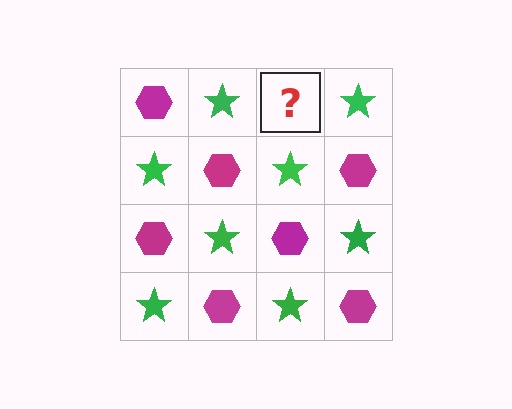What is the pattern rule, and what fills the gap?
The rule is that it alternates magenta hexagon and green star in a checkerboard pattern. The gap should be filled with a magenta hexagon.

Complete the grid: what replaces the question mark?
The question mark should be replaced with a magenta hexagon.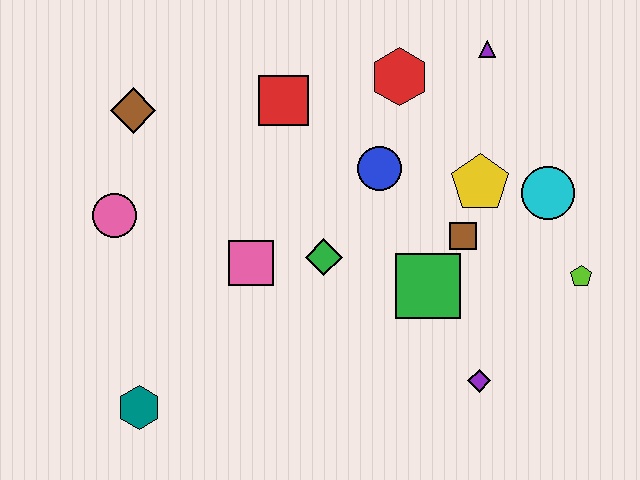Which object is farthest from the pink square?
The lime pentagon is farthest from the pink square.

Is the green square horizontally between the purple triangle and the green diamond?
Yes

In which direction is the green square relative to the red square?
The green square is below the red square.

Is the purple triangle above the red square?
Yes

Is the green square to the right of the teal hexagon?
Yes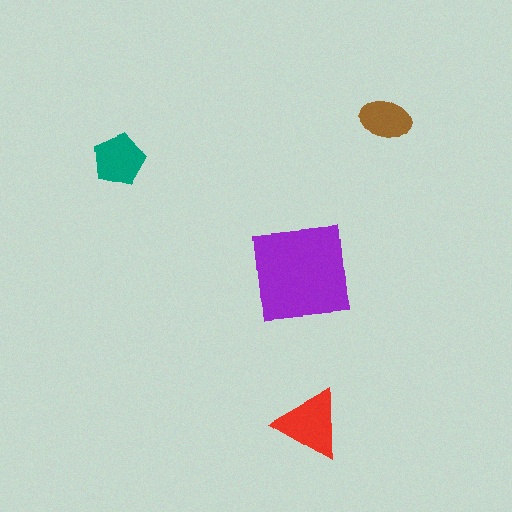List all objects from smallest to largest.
The brown ellipse, the teal pentagon, the red triangle, the purple square.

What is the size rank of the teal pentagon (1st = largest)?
3rd.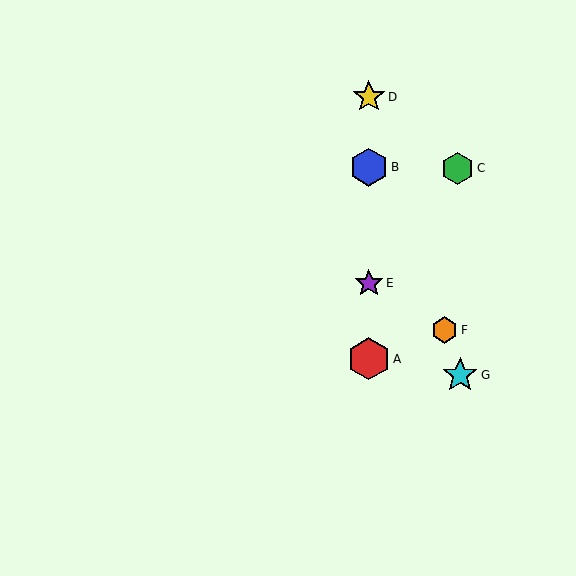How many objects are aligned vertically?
4 objects (A, B, D, E) are aligned vertically.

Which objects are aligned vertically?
Objects A, B, D, E are aligned vertically.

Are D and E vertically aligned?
Yes, both are at x≈369.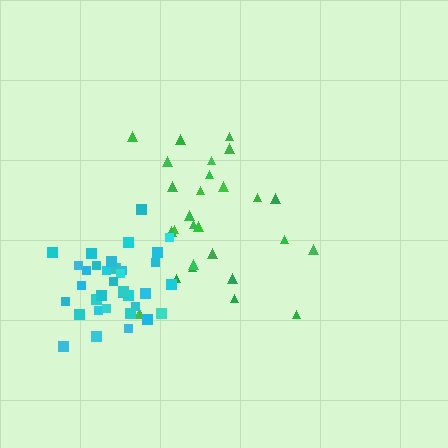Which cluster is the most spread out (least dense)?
Green.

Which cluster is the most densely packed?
Cyan.